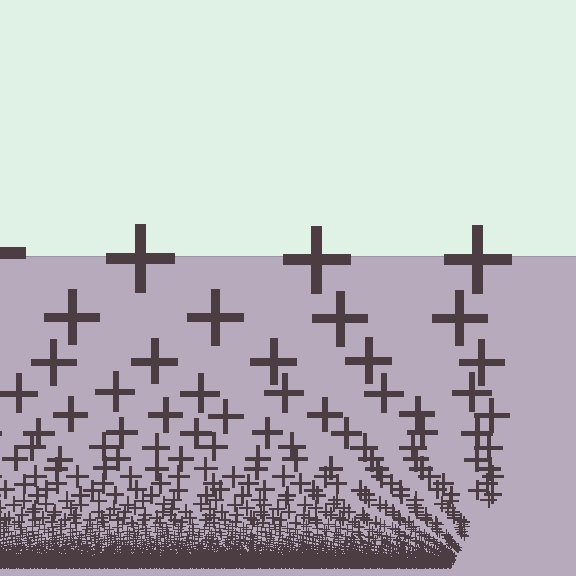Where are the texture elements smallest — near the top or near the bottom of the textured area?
Near the bottom.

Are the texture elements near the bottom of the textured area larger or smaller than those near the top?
Smaller. The gradient is inverted — elements near the bottom are smaller and denser.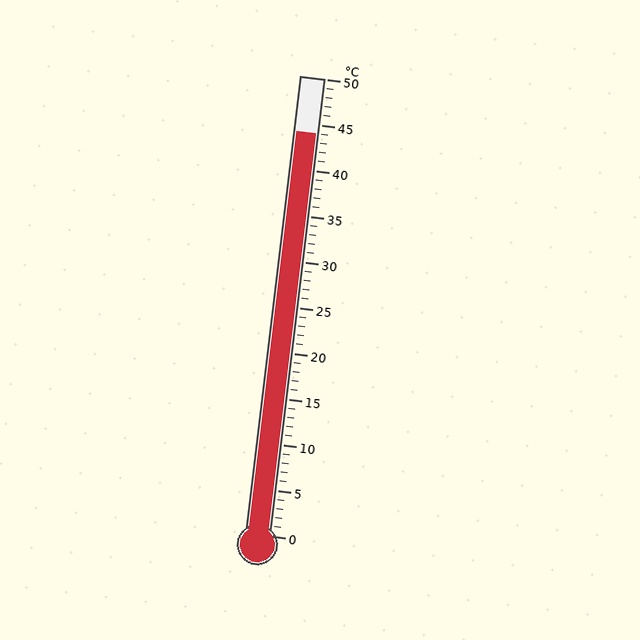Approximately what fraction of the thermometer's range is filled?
The thermometer is filled to approximately 90% of its range.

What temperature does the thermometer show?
The thermometer shows approximately 44°C.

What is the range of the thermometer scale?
The thermometer scale ranges from 0°C to 50°C.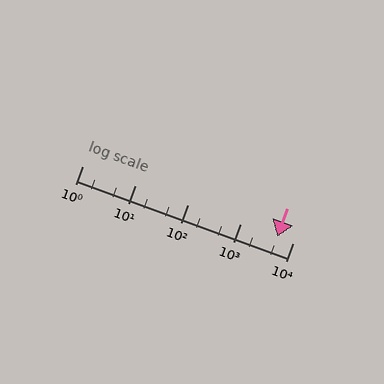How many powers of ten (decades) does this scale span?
The scale spans 4 decades, from 1 to 10000.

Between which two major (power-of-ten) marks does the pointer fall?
The pointer is between 1000 and 10000.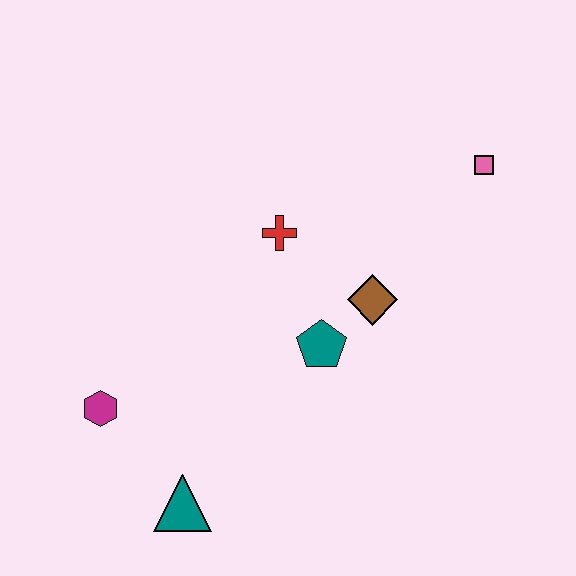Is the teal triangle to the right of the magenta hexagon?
Yes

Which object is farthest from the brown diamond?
The magenta hexagon is farthest from the brown diamond.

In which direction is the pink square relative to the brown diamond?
The pink square is above the brown diamond.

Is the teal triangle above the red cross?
No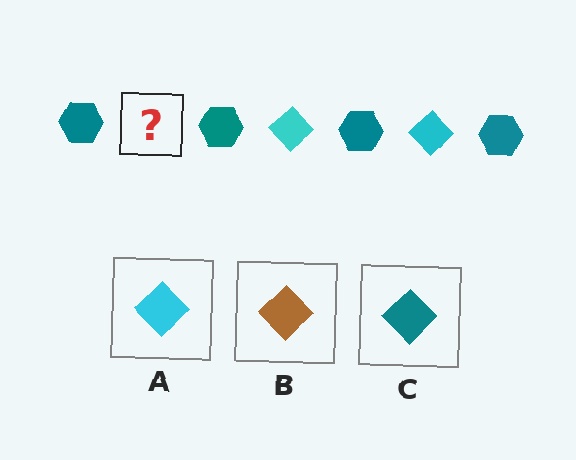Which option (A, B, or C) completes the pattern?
A.